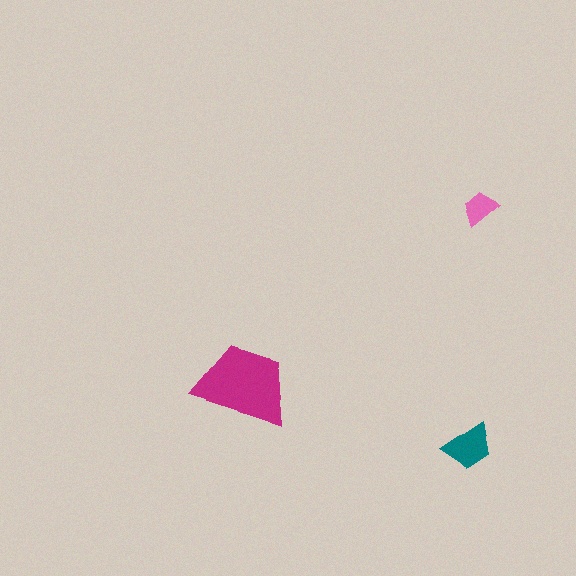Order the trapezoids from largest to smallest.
the magenta one, the teal one, the pink one.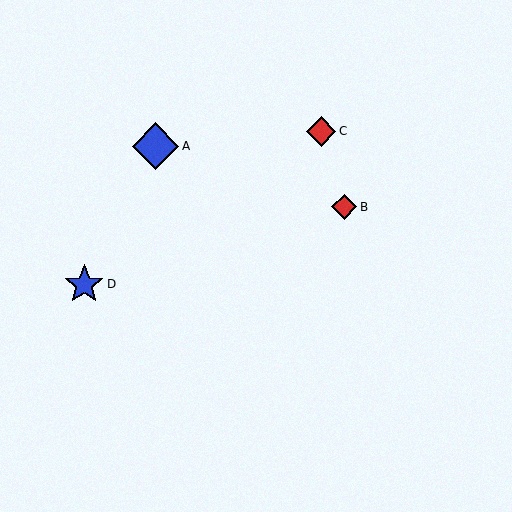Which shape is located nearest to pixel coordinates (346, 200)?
The red diamond (labeled B) at (344, 207) is nearest to that location.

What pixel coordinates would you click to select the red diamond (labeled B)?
Click at (344, 207) to select the red diamond B.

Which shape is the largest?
The blue diamond (labeled A) is the largest.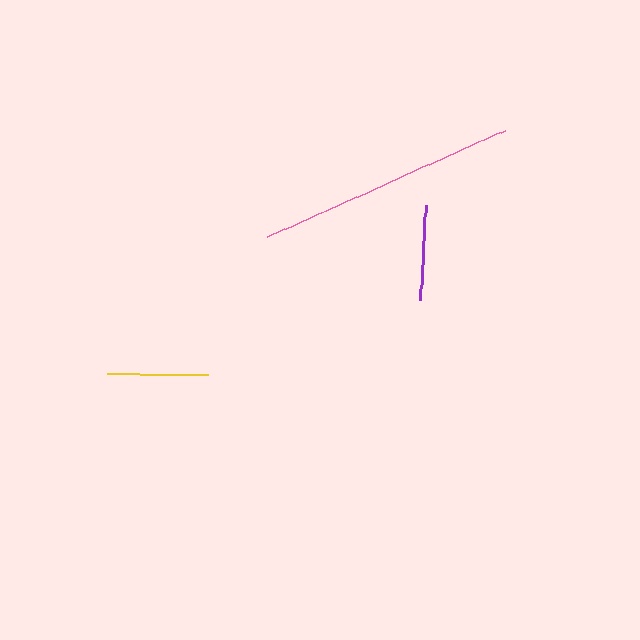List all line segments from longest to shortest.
From longest to shortest: pink, yellow, purple.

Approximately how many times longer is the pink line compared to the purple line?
The pink line is approximately 2.7 times the length of the purple line.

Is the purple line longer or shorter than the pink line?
The pink line is longer than the purple line.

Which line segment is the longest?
The pink line is the longest at approximately 261 pixels.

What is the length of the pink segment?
The pink segment is approximately 261 pixels long.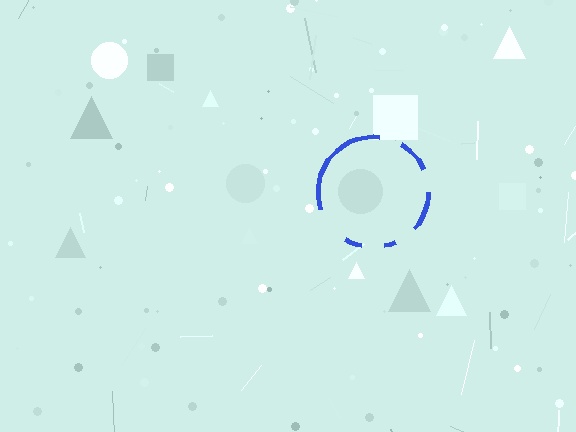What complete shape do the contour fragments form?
The contour fragments form a circle.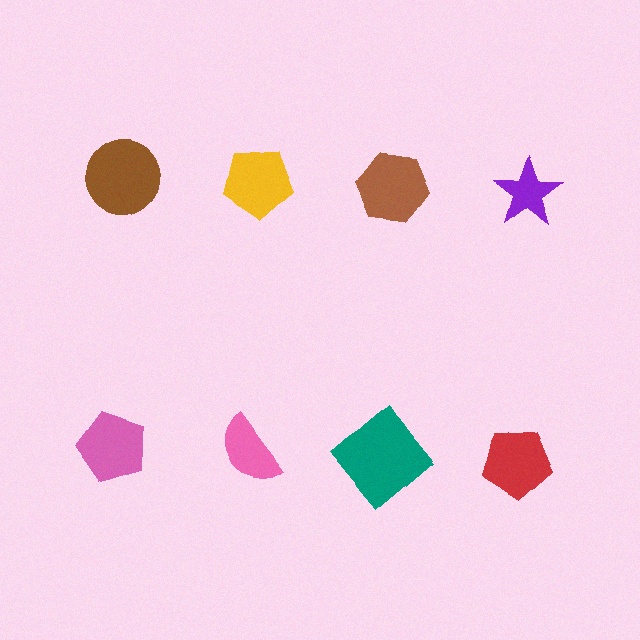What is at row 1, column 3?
A brown hexagon.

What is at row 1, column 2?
A yellow pentagon.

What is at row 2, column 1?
A pink pentagon.